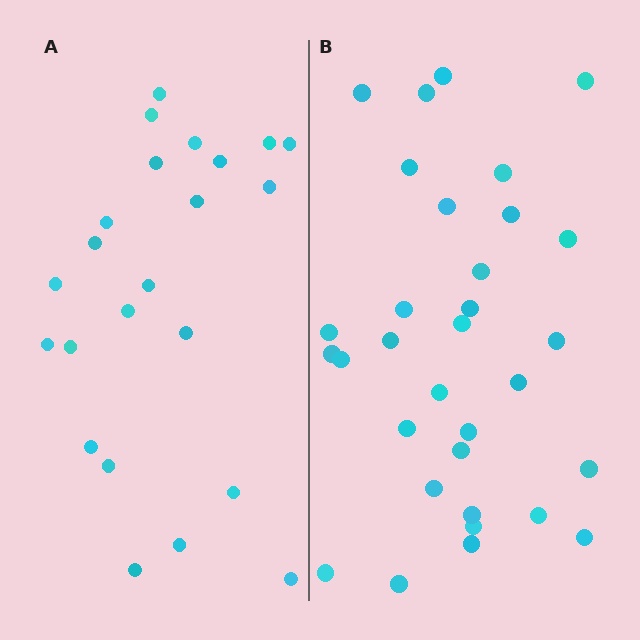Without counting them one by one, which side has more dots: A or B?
Region B (the right region) has more dots.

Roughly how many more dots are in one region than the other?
Region B has roughly 8 or so more dots than region A.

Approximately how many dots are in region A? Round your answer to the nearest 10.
About 20 dots. (The exact count is 23, which rounds to 20.)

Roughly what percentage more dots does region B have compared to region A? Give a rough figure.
About 40% more.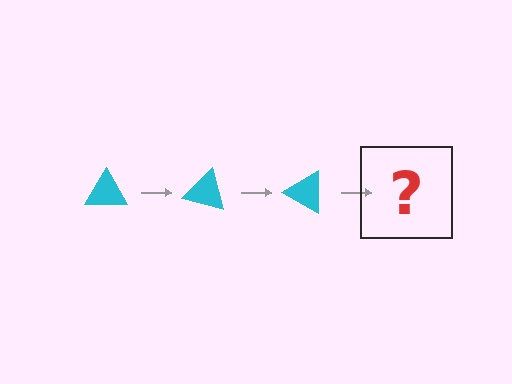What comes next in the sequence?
The next element should be a cyan triangle rotated 45 degrees.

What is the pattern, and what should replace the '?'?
The pattern is that the triangle rotates 15 degrees each step. The '?' should be a cyan triangle rotated 45 degrees.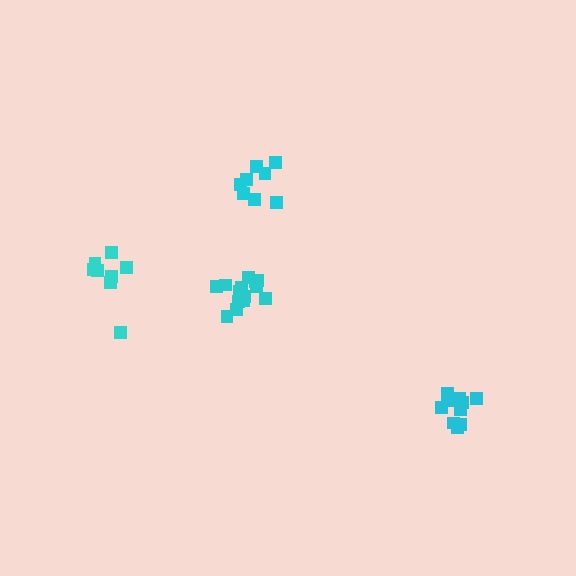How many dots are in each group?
Group 1: 8 dots, Group 2: 8 dots, Group 3: 14 dots, Group 4: 10 dots (40 total).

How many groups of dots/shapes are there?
There are 4 groups.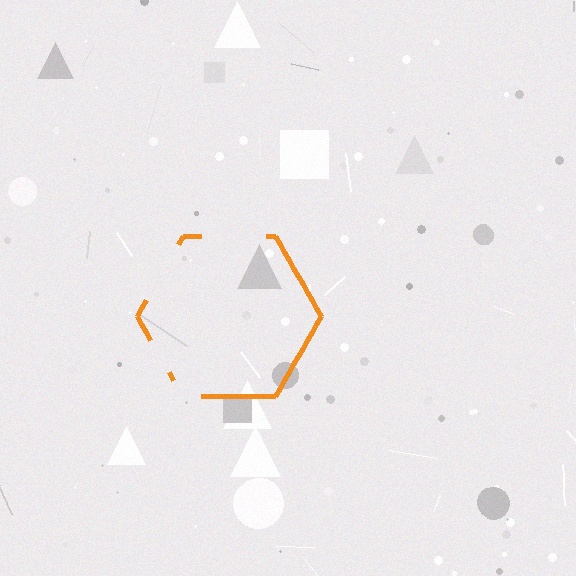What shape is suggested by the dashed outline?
The dashed outline suggests a hexagon.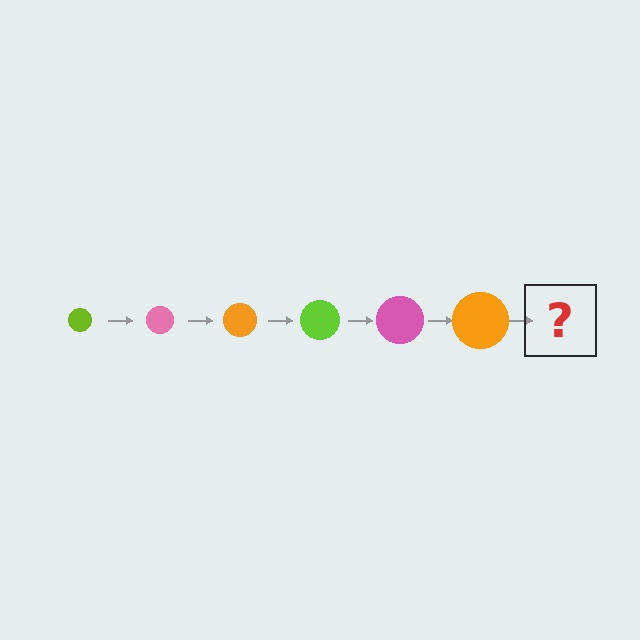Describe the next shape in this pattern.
It should be a lime circle, larger than the previous one.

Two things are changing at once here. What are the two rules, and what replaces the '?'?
The two rules are that the circle grows larger each step and the color cycles through lime, pink, and orange. The '?' should be a lime circle, larger than the previous one.